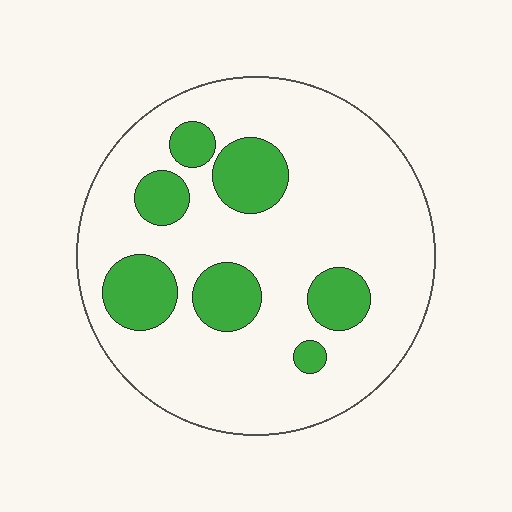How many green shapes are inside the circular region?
7.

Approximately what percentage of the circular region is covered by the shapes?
Approximately 20%.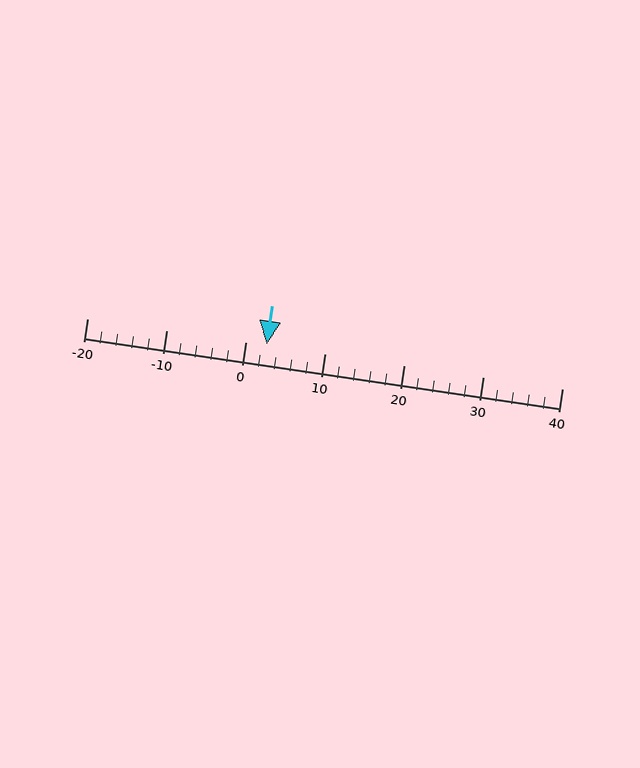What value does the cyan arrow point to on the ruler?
The cyan arrow points to approximately 3.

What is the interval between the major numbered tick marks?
The major tick marks are spaced 10 units apart.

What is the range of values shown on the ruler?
The ruler shows values from -20 to 40.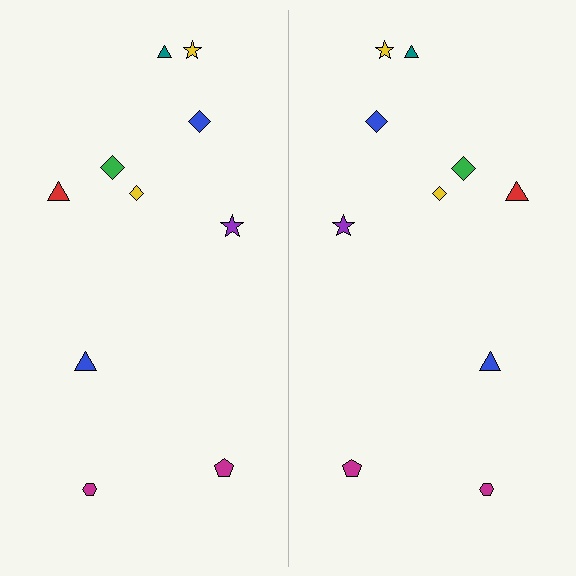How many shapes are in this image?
There are 20 shapes in this image.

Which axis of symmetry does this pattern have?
The pattern has a vertical axis of symmetry running through the center of the image.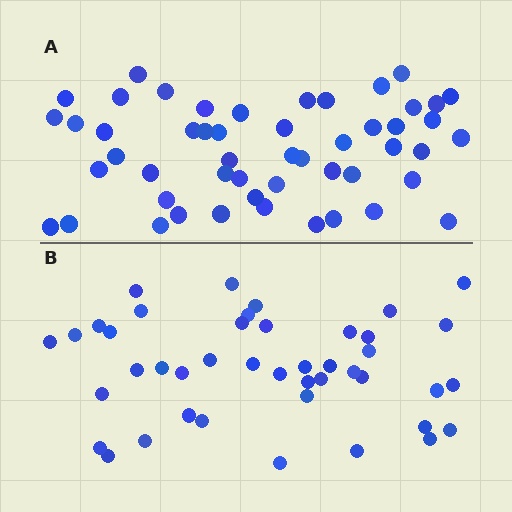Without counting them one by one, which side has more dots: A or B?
Region A (the top region) has more dots.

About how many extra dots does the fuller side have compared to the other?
Region A has roughly 8 or so more dots than region B.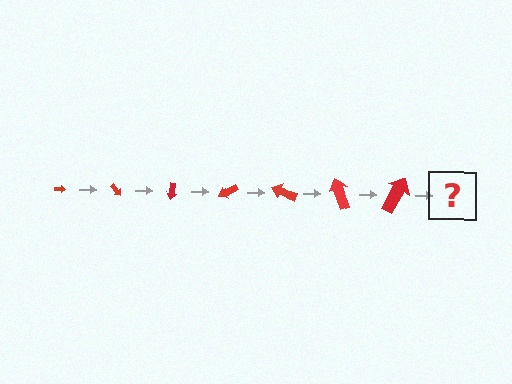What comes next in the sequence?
The next element should be an arrow, larger than the previous one and rotated 350 degrees from the start.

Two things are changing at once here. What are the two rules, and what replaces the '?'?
The two rules are that the arrow grows larger each step and it rotates 50 degrees each step. The '?' should be an arrow, larger than the previous one and rotated 350 degrees from the start.